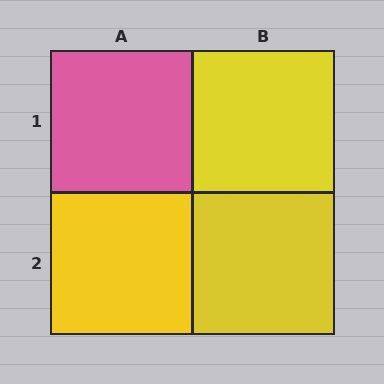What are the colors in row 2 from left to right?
Yellow, yellow.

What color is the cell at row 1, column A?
Pink.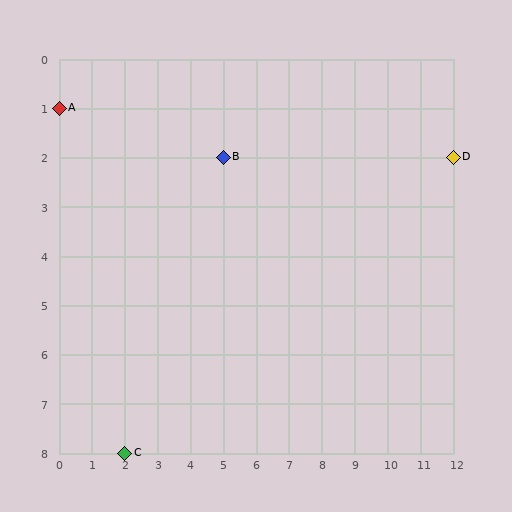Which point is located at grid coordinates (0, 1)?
Point A is at (0, 1).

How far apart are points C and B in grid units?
Points C and B are 3 columns and 6 rows apart (about 6.7 grid units diagonally).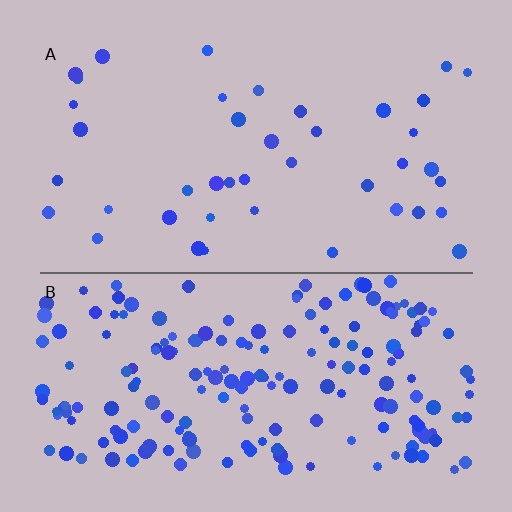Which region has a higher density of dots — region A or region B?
B (the bottom).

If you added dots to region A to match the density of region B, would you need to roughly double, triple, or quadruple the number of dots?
Approximately quadruple.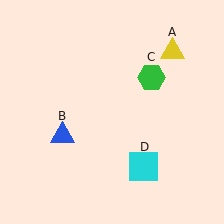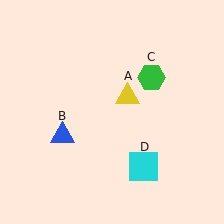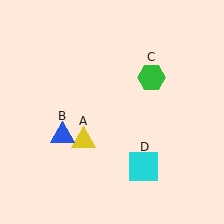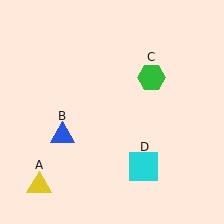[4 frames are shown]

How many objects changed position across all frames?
1 object changed position: yellow triangle (object A).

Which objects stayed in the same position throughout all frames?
Blue triangle (object B) and green hexagon (object C) and cyan square (object D) remained stationary.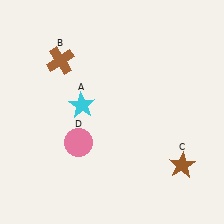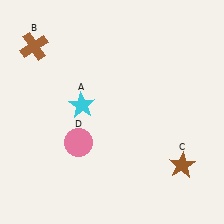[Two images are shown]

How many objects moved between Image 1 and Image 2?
1 object moved between the two images.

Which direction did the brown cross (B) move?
The brown cross (B) moved left.